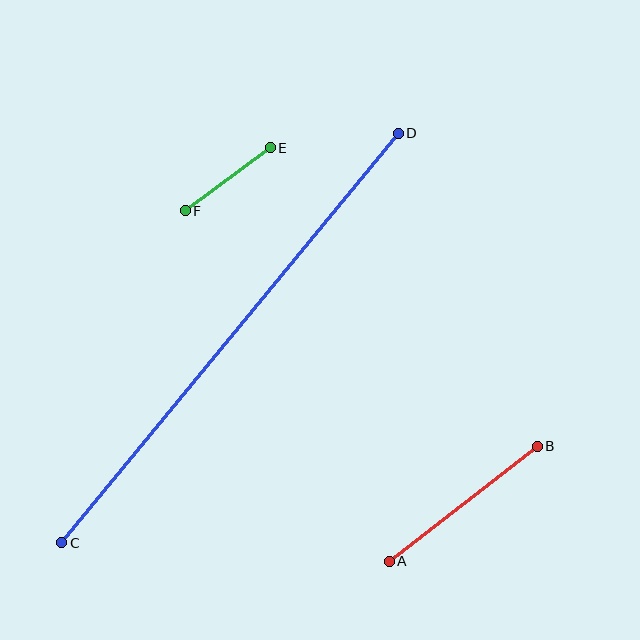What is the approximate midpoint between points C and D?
The midpoint is at approximately (230, 338) pixels.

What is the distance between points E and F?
The distance is approximately 106 pixels.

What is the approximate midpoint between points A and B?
The midpoint is at approximately (463, 504) pixels.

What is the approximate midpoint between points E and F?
The midpoint is at approximately (228, 179) pixels.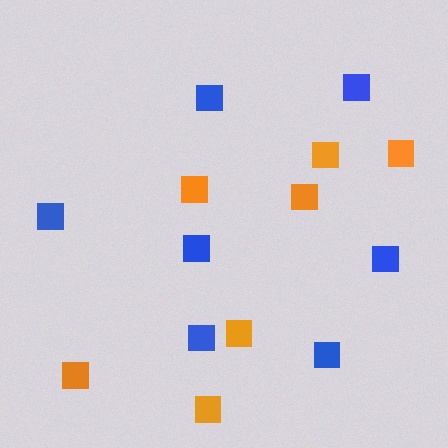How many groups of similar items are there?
There are 2 groups: one group of orange squares (7) and one group of blue squares (7).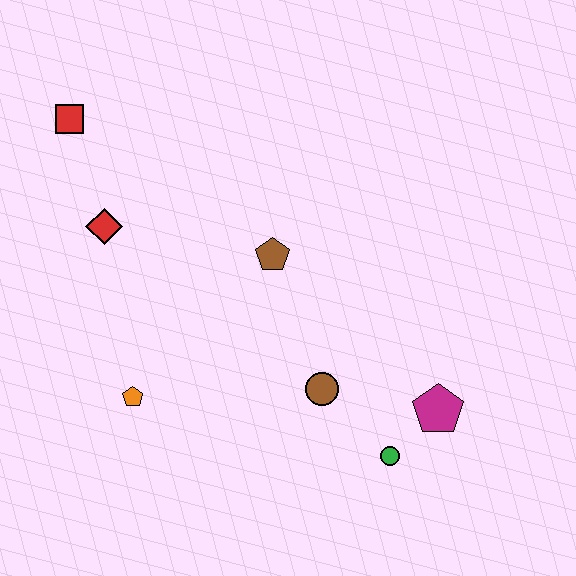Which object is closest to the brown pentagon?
The brown circle is closest to the brown pentagon.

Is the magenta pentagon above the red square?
No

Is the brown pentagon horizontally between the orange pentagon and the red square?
No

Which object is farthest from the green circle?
The red square is farthest from the green circle.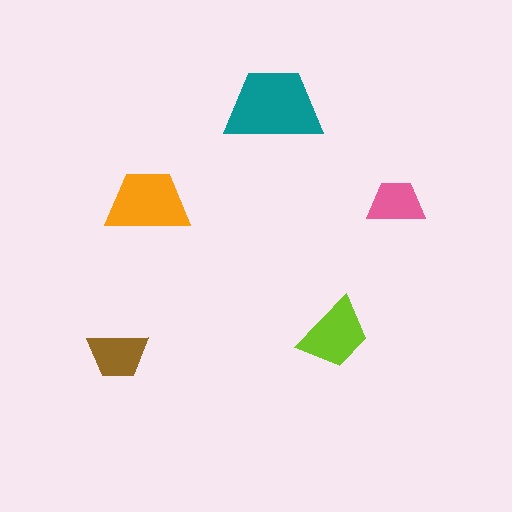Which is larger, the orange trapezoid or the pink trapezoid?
The orange one.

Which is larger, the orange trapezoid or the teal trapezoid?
The teal one.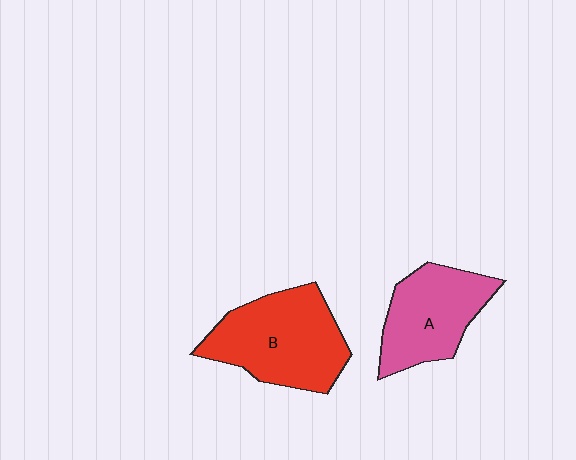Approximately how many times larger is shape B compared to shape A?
Approximately 1.3 times.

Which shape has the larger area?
Shape B (red).